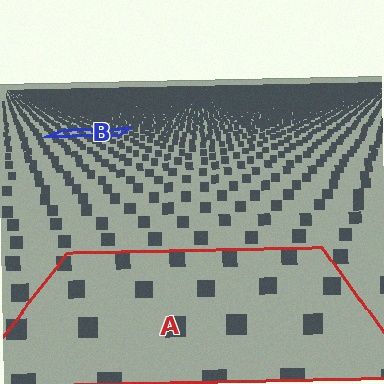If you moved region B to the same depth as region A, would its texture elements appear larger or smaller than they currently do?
They would appear larger. At a closer depth, the same texture elements are projected at a bigger on-screen size.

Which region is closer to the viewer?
Region A is closer. The texture elements there are larger and more spread out.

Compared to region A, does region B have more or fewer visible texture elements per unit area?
Region B has more texture elements per unit area — they are packed more densely because it is farther away.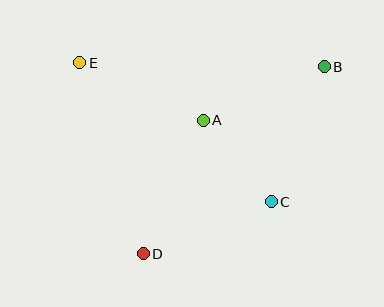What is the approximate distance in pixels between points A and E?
The distance between A and E is approximately 136 pixels.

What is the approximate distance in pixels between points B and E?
The distance between B and E is approximately 245 pixels.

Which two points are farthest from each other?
Points B and D are farthest from each other.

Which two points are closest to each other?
Points A and C are closest to each other.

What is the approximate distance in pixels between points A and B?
The distance between A and B is approximately 133 pixels.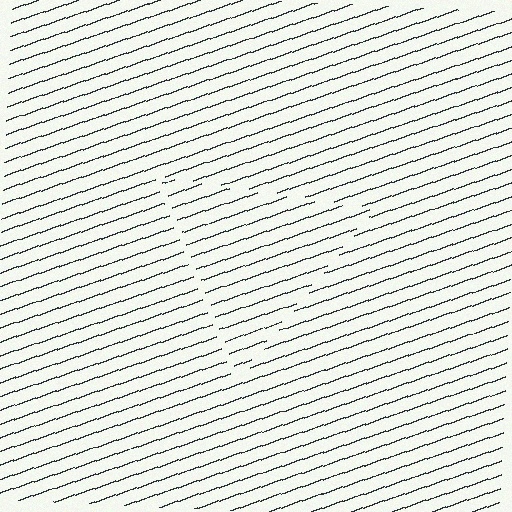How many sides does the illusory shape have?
3 sides — the line-ends trace a triangle.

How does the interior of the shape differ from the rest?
The interior of the shape contains the same grating, shifted by half a period — the contour is defined by the phase discontinuity where line-ends from the inner and outer gratings abut.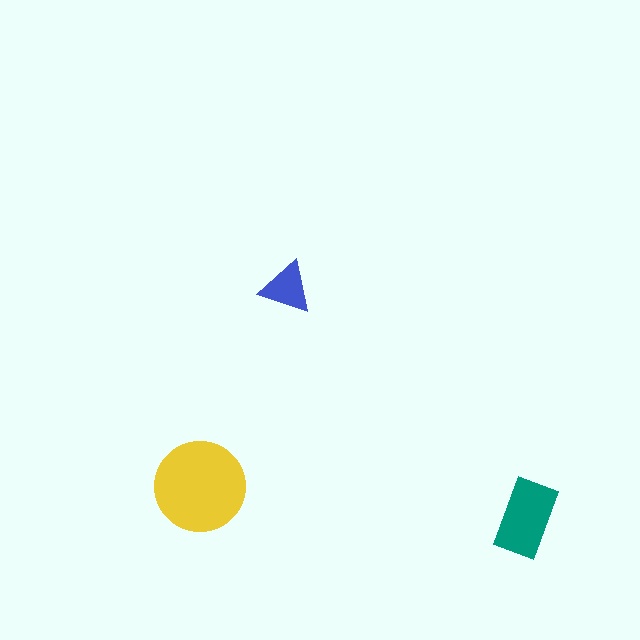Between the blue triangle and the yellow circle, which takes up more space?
The yellow circle.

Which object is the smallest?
The blue triangle.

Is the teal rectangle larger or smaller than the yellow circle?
Smaller.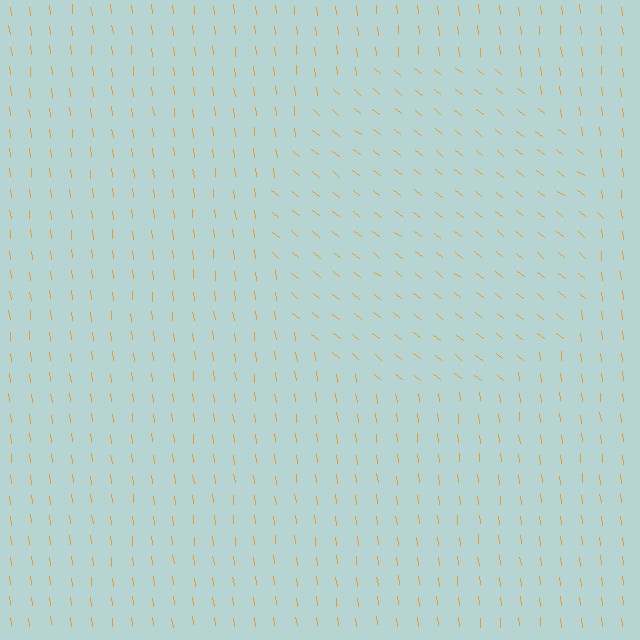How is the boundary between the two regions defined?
The boundary is defined purely by a change in line orientation (approximately 45 degrees difference). All lines are the same color and thickness.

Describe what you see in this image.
The image is filled with small orange line segments. A circle region in the image has lines oriented differently from the surrounding lines, creating a visible texture boundary.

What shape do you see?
I see a circle.